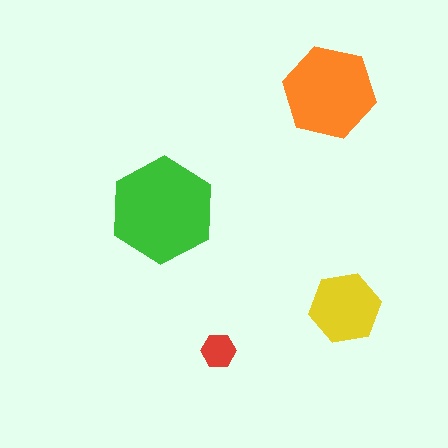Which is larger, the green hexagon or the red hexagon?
The green one.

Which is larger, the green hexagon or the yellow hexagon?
The green one.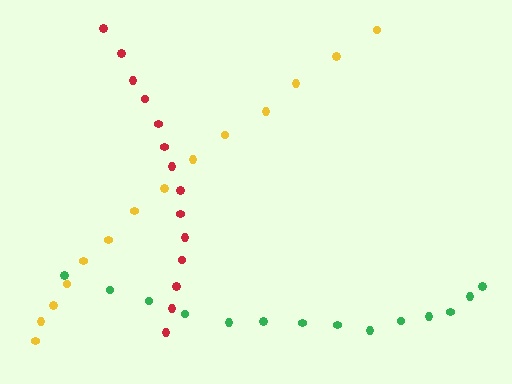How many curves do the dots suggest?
There are 3 distinct paths.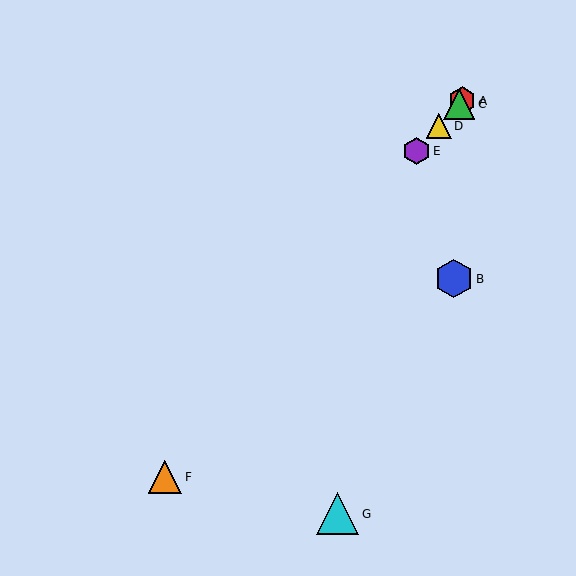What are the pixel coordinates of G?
Object G is at (337, 514).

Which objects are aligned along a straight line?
Objects A, C, D, E are aligned along a straight line.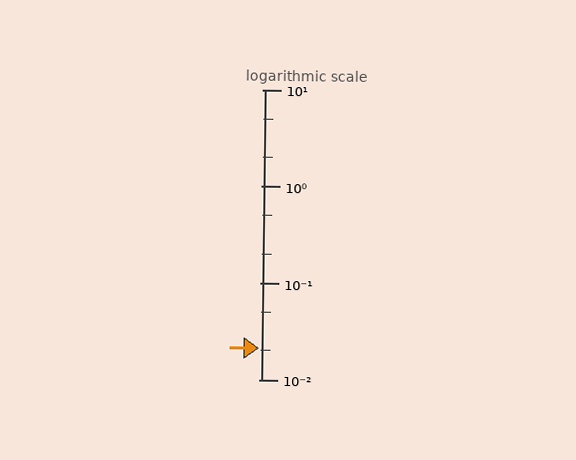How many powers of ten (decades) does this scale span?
The scale spans 3 decades, from 0.01 to 10.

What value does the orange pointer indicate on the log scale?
The pointer indicates approximately 0.021.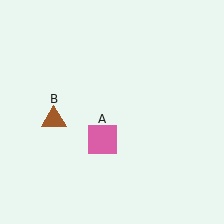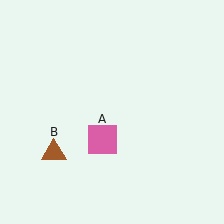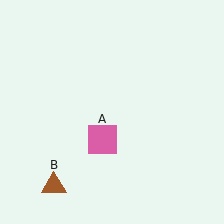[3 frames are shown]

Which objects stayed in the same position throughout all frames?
Pink square (object A) remained stationary.